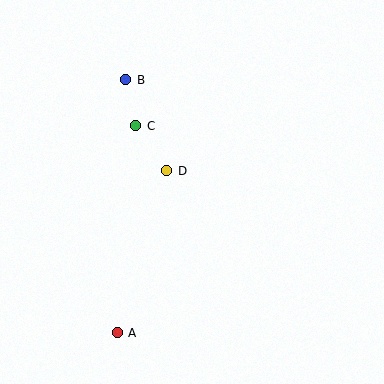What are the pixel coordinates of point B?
Point B is at (126, 80).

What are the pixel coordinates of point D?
Point D is at (167, 171).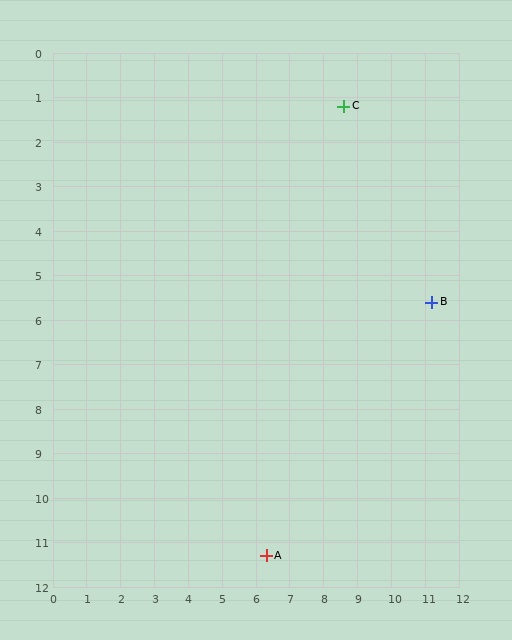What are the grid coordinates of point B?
Point B is at approximately (11.2, 5.6).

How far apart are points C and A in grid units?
Points C and A are about 10.4 grid units apart.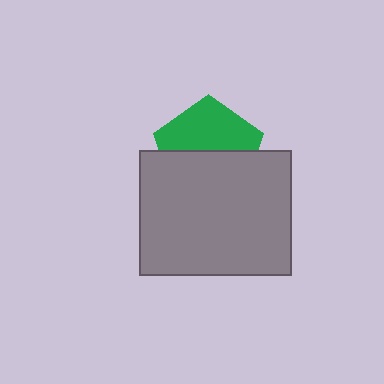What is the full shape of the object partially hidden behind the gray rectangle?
The partially hidden object is a green pentagon.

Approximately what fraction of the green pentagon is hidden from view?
Roughly 52% of the green pentagon is hidden behind the gray rectangle.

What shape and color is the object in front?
The object in front is a gray rectangle.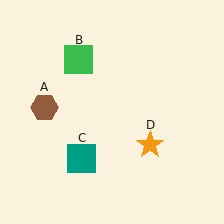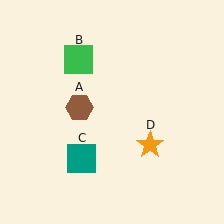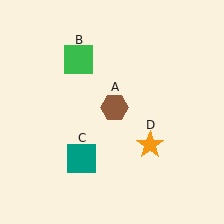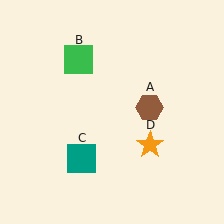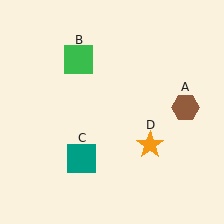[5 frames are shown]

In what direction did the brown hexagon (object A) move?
The brown hexagon (object A) moved right.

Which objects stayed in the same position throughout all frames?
Green square (object B) and teal square (object C) and orange star (object D) remained stationary.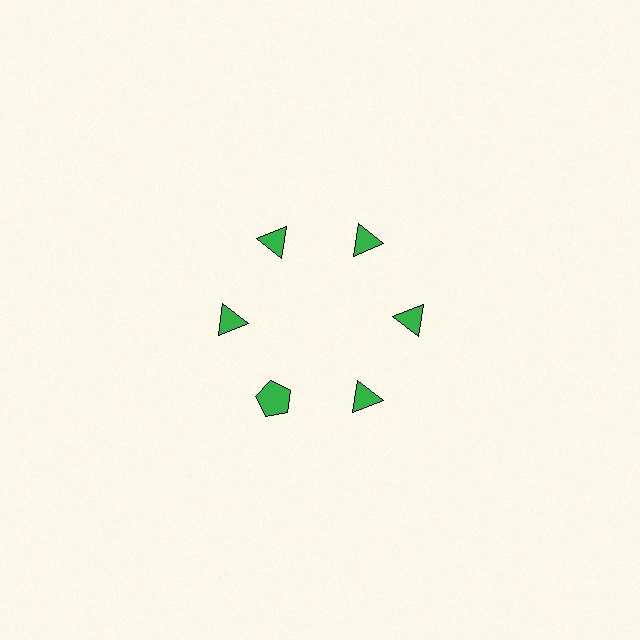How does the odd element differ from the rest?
It has a different shape: pentagon instead of triangle.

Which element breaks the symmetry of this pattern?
The green pentagon at roughly the 7 o'clock position breaks the symmetry. All other shapes are green triangles.